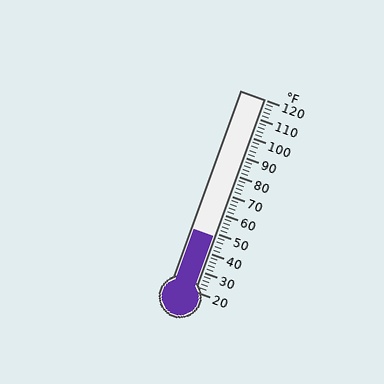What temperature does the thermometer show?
The thermometer shows approximately 48°F.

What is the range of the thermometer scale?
The thermometer scale ranges from 20°F to 120°F.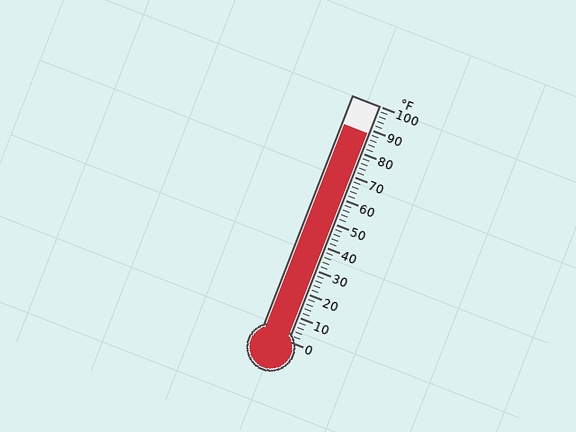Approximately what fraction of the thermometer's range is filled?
The thermometer is filled to approximately 90% of its range.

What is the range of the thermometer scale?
The thermometer scale ranges from 0°F to 100°F.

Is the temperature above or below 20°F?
The temperature is above 20°F.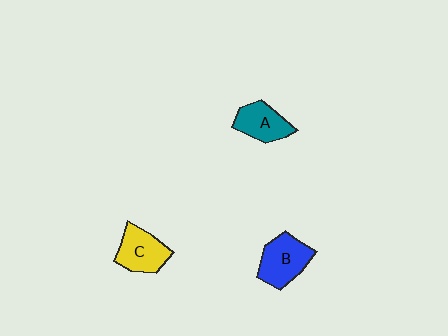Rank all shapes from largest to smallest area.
From largest to smallest: B (blue), C (yellow), A (teal).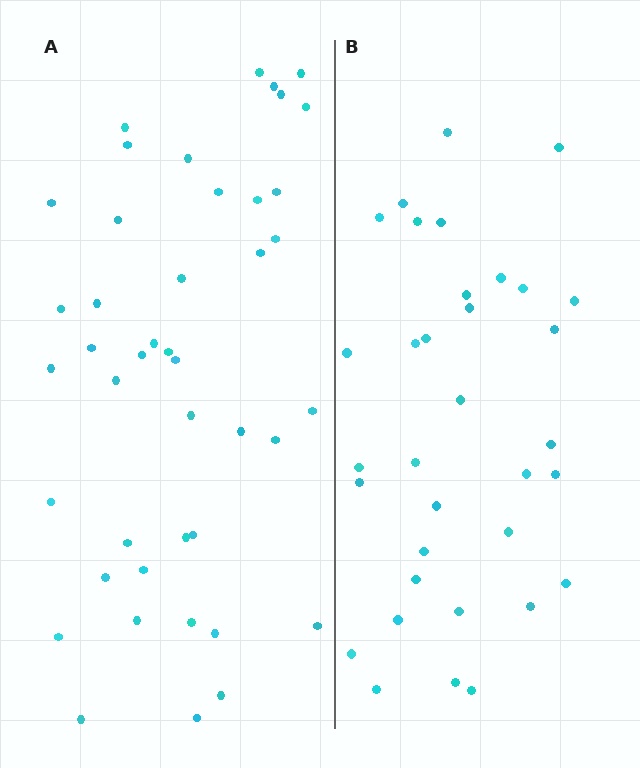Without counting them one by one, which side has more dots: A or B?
Region A (the left region) has more dots.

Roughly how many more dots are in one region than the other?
Region A has roughly 8 or so more dots than region B.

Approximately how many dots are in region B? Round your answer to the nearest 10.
About 30 dots. (The exact count is 34, which rounds to 30.)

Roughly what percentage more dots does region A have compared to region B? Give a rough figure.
About 25% more.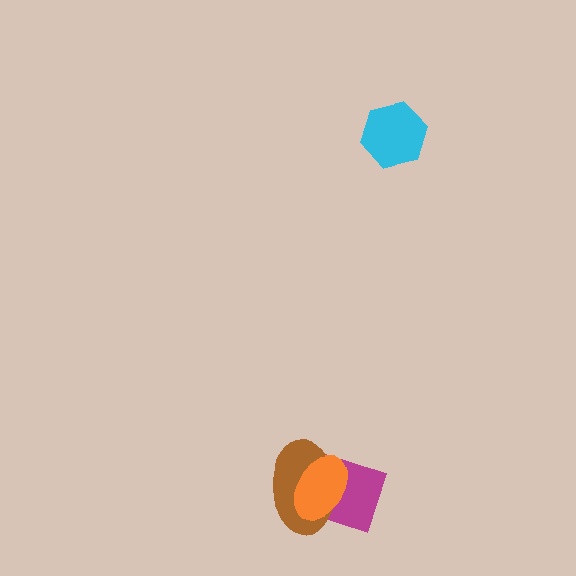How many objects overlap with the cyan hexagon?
0 objects overlap with the cyan hexagon.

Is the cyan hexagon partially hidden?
No, no other shape covers it.